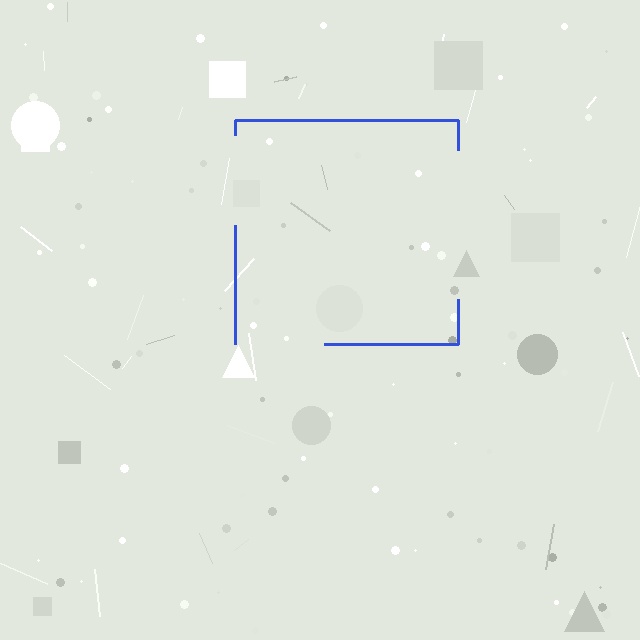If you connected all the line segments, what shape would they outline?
They would outline a square.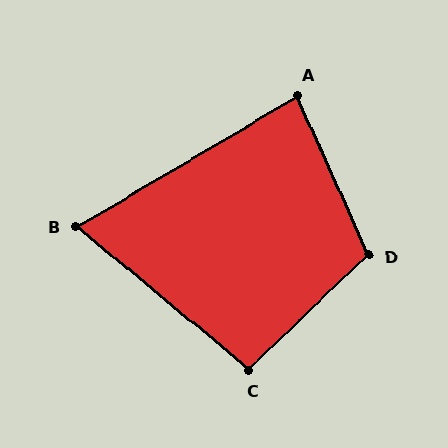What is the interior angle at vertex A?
Approximately 83 degrees (acute).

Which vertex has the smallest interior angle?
B, at approximately 70 degrees.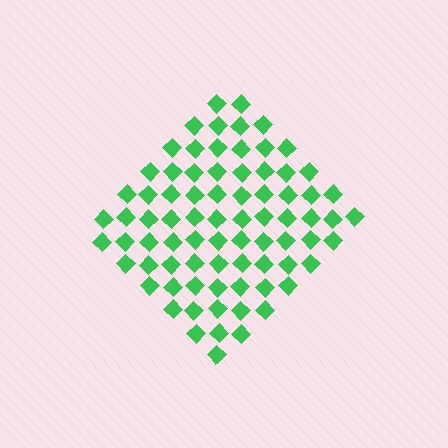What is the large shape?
The large shape is a diamond.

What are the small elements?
The small elements are diamonds.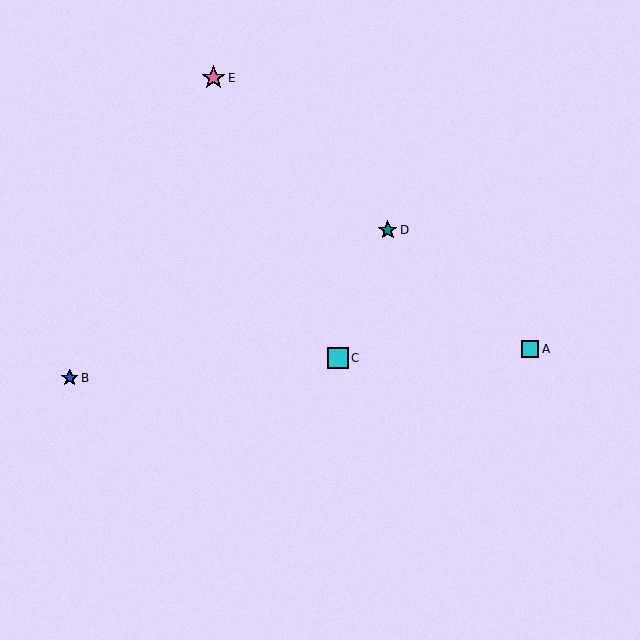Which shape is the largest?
The pink star (labeled E) is the largest.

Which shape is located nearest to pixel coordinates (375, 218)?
The teal star (labeled D) at (388, 230) is nearest to that location.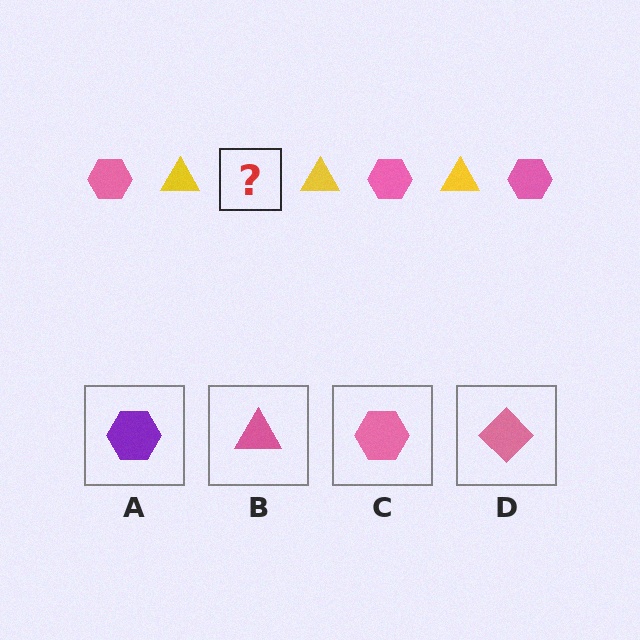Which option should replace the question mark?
Option C.